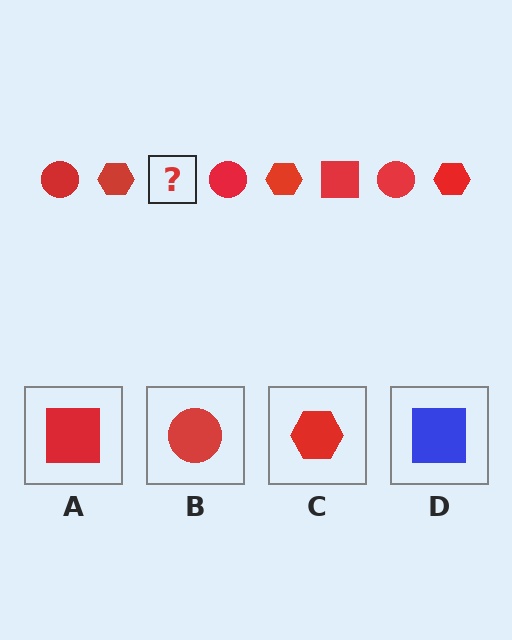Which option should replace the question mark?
Option A.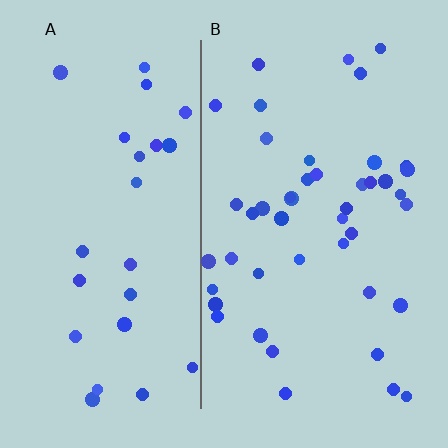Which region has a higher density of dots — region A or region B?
B (the right).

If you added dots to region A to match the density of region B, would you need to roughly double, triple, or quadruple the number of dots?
Approximately double.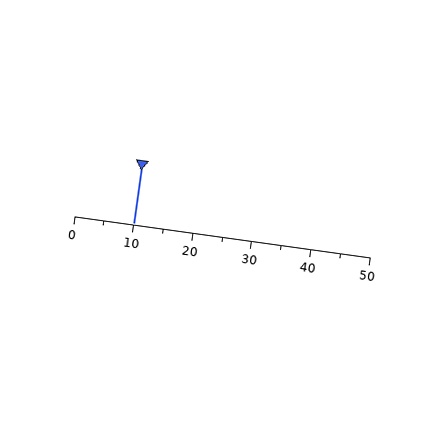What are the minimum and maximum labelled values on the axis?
The axis runs from 0 to 50.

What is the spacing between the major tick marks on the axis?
The major ticks are spaced 10 apart.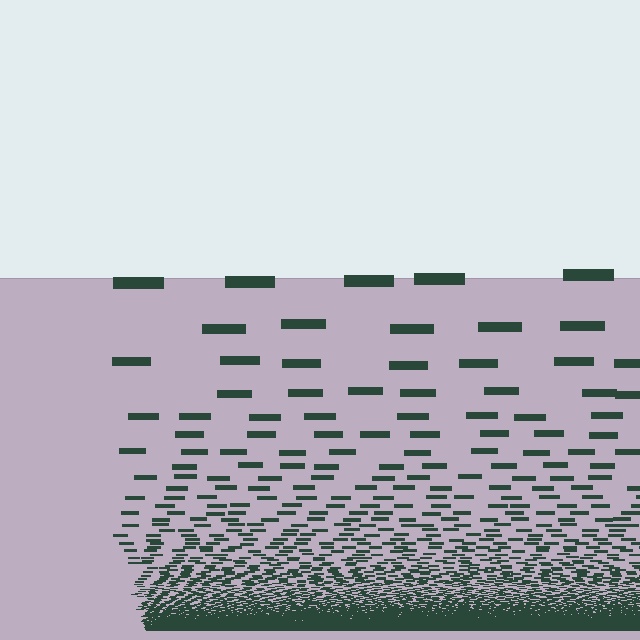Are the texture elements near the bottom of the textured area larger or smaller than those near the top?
Smaller. The gradient is inverted — elements near the bottom are smaller and denser.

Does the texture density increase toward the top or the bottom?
Density increases toward the bottom.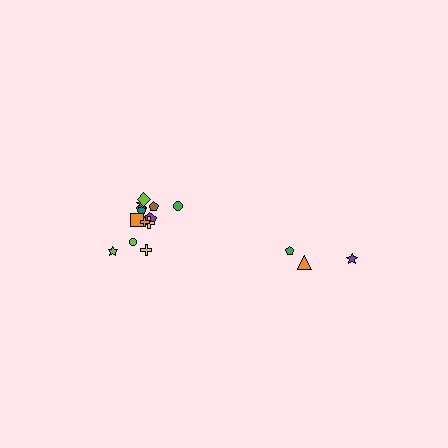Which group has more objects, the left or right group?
The left group.